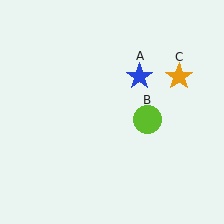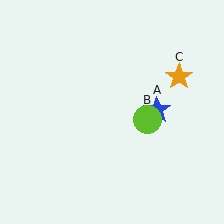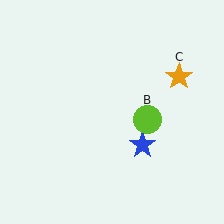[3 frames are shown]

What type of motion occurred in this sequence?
The blue star (object A) rotated clockwise around the center of the scene.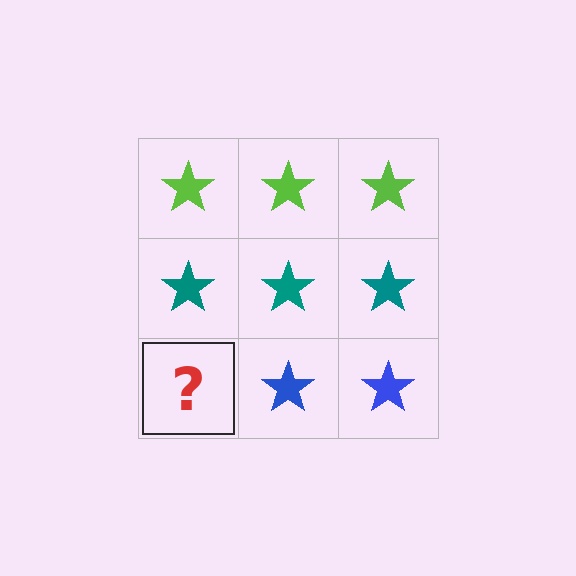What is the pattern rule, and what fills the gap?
The rule is that each row has a consistent color. The gap should be filled with a blue star.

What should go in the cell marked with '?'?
The missing cell should contain a blue star.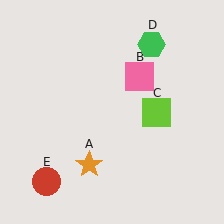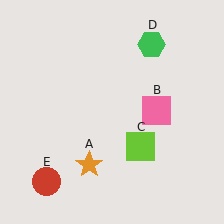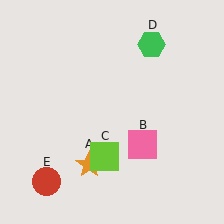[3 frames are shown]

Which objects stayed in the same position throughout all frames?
Orange star (object A) and green hexagon (object D) and red circle (object E) remained stationary.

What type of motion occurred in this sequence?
The pink square (object B), lime square (object C) rotated clockwise around the center of the scene.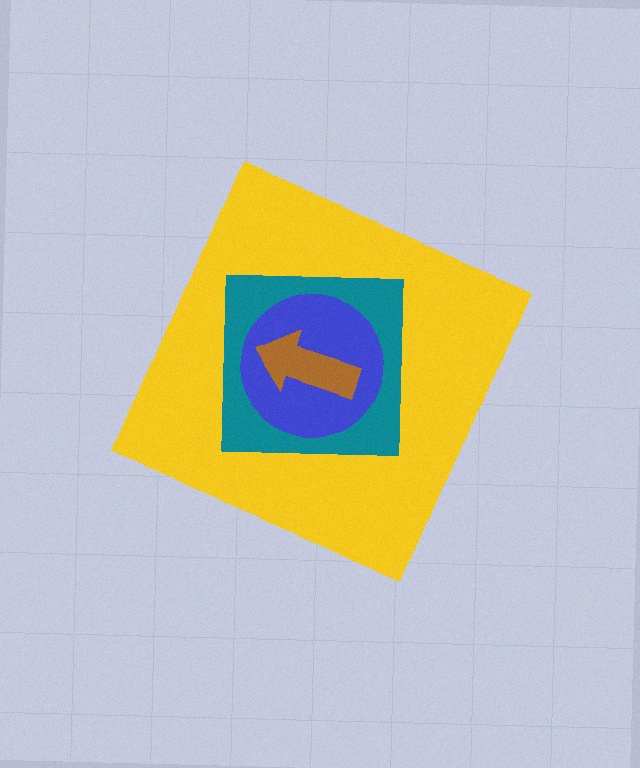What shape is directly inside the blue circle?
The brown arrow.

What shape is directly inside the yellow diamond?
The teal square.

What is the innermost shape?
The brown arrow.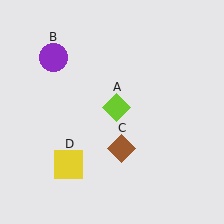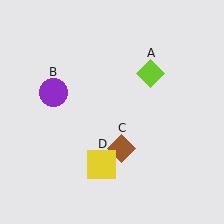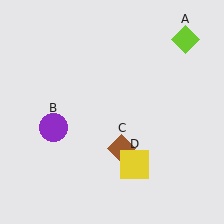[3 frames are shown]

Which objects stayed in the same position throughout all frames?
Brown diamond (object C) remained stationary.